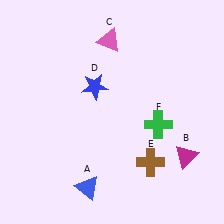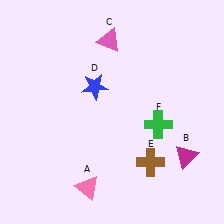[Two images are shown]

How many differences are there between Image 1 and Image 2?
There is 1 difference between the two images.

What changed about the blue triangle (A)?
In Image 1, A is blue. In Image 2, it changed to pink.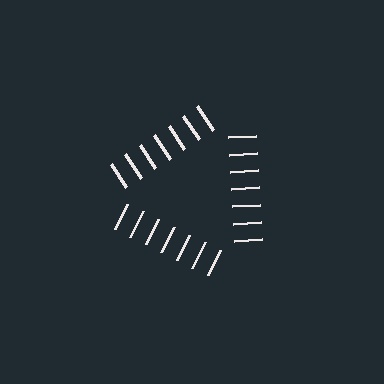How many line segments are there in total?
21 — 7 along each of the 3 edges.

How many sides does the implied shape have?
3 sides — the line-ends trace a triangle.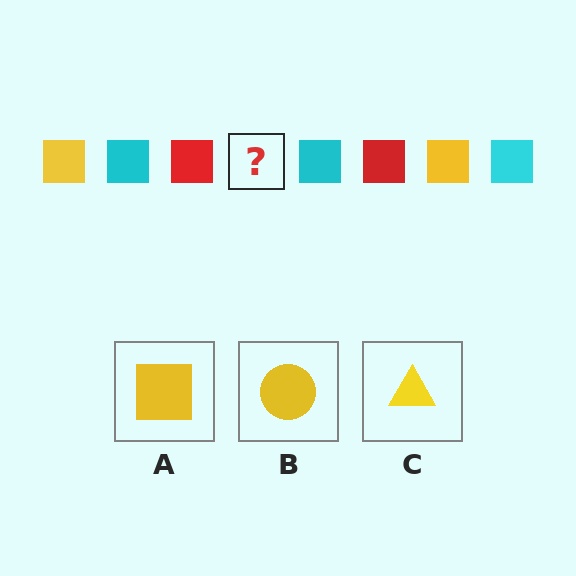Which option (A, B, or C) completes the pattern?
A.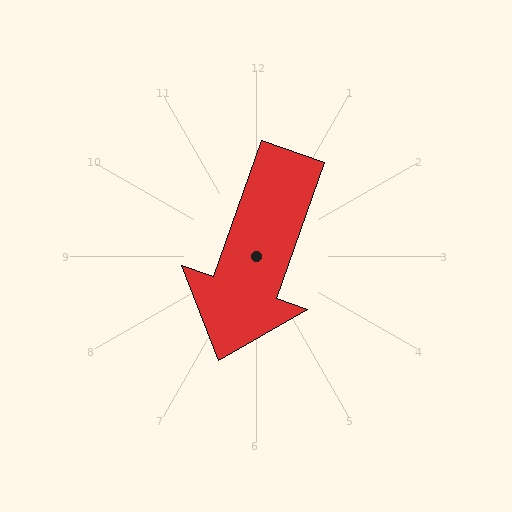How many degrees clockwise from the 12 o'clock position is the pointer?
Approximately 200 degrees.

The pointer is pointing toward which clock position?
Roughly 7 o'clock.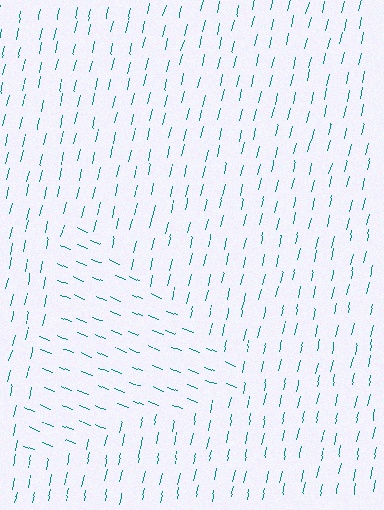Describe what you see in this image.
The image is filled with small teal line segments. A triangle region in the image has lines oriented differently from the surrounding lines, creating a visible texture boundary.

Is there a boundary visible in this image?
Yes, there is a texture boundary formed by a change in line orientation.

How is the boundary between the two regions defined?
The boundary is defined purely by a change in line orientation (approximately 80 degrees difference). All lines are the same color and thickness.